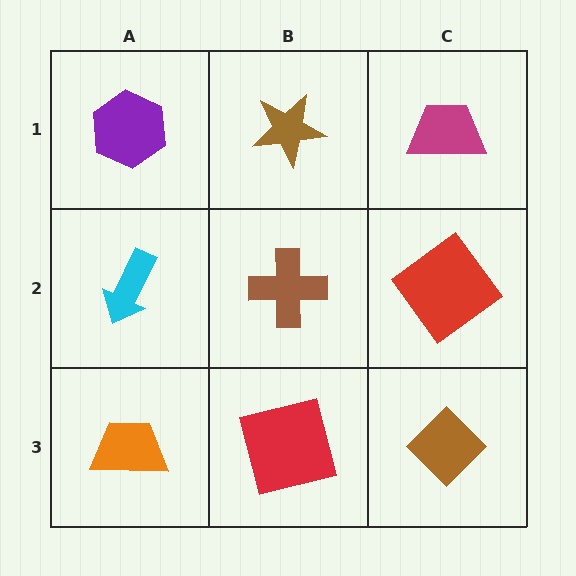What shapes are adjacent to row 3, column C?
A red diamond (row 2, column C), a red square (row 3, column B).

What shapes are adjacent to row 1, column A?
A cyan arrow (row 2, column A), a brown star (row 1, column B).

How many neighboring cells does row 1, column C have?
2.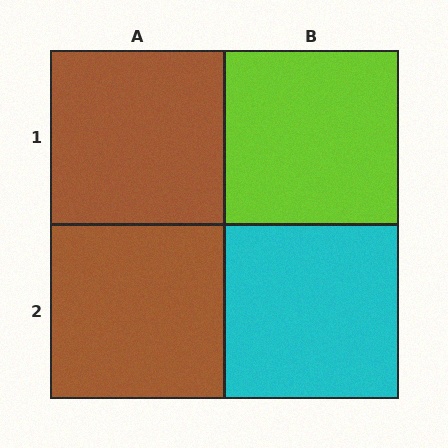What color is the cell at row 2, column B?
Cyan.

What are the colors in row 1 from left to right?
Brown, lime.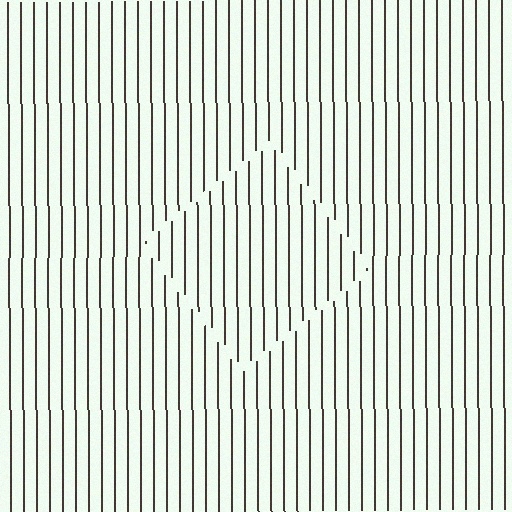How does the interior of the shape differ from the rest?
The interior of the shape contains the same grating, shifted by half a period — the contour is defined by the phase discontinuity where line-ends from the inner and outer gratings abut.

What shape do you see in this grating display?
An illusory square. The interior of the shape contains the same grating, shifted by half a period — the contour is defined by the phase discontinuity where line-ends from the inner and outer gratings abut.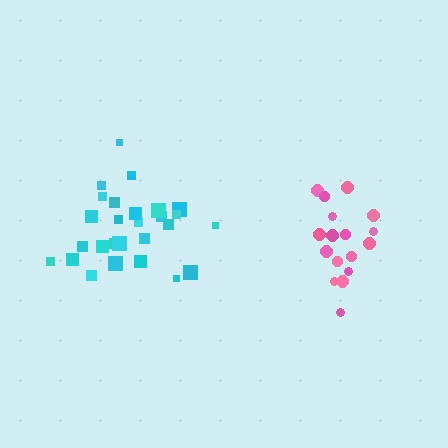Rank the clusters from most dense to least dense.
pink, cyan.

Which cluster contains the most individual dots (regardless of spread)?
Cyan (27).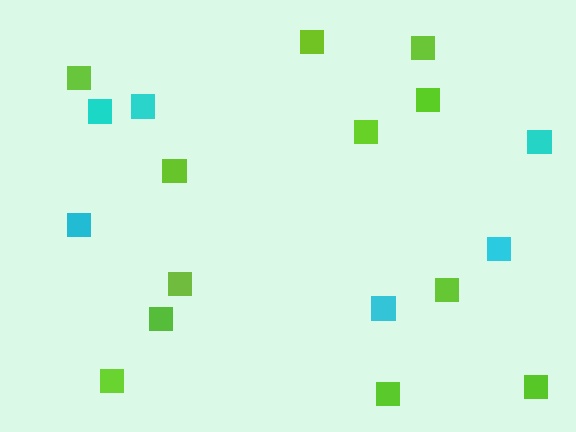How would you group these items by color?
There are 2 groups: one group of cyan squares (6) and one group of lime squares (12).